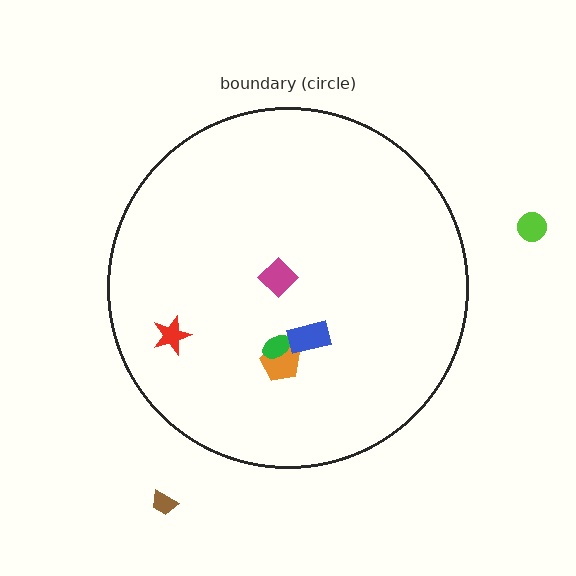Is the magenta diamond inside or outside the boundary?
Inside.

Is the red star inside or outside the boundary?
Inside.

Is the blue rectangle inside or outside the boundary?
Inside.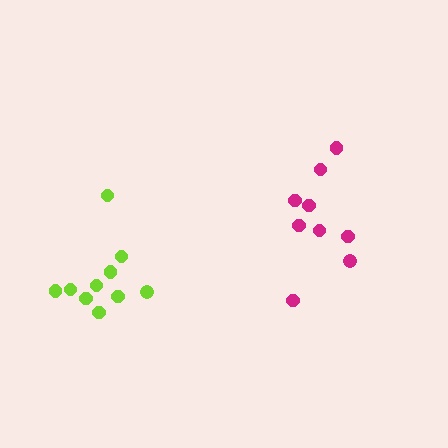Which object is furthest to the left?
The lime cluster is leftmost.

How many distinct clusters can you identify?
There are 2 distinct clusters.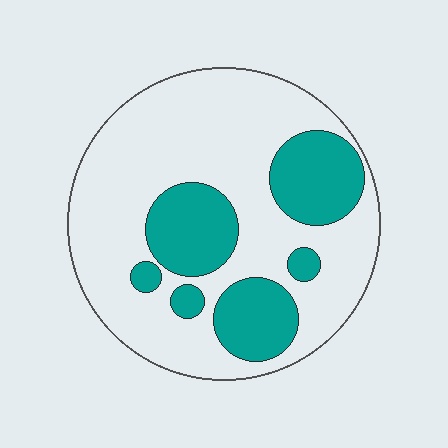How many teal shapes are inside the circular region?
6.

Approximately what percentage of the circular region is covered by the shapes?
Approximately 30%.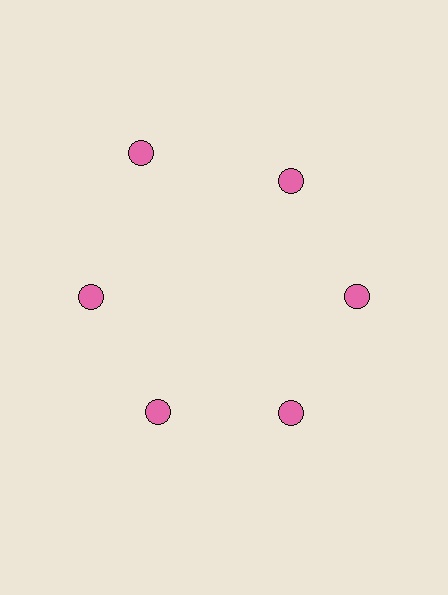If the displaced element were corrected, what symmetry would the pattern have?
It would have 6-fold rotational symmetry — the pattern would map onto itself every 60 degrees.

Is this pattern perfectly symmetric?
No. The 6 pink circles are arranged in a ring, but one element near the 11 o'clock position is pushed outward from the center, breaking the 6-fold rotational symmetry.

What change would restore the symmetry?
The symmetry would be restored by moving it inward, back onto the ring so that all 6 circles sit at equal angles and equal distance from the center.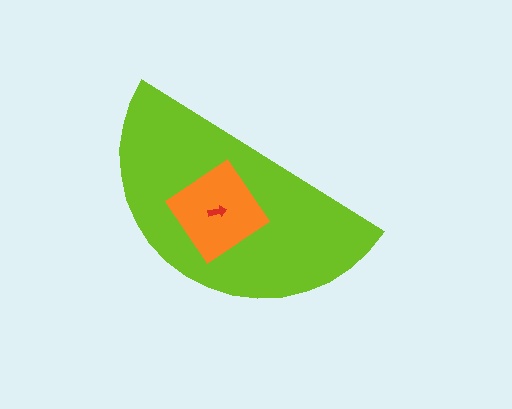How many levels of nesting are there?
3.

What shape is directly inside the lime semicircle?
The orange diamond.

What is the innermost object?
The red arrow.